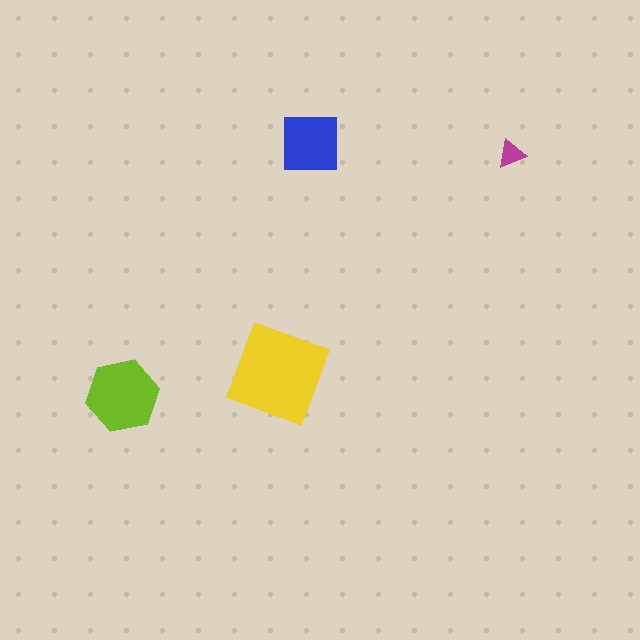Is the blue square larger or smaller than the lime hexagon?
Smaller.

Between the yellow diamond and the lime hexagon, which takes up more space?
The yellow diamond.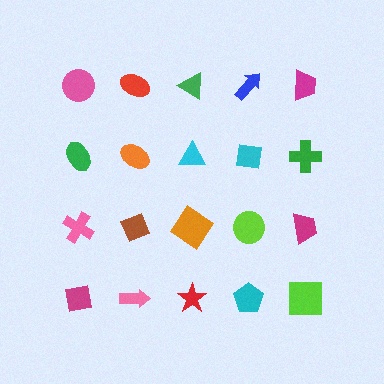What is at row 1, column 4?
A blue arrow.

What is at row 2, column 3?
A cyan triangle.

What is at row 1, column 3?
A green triangle.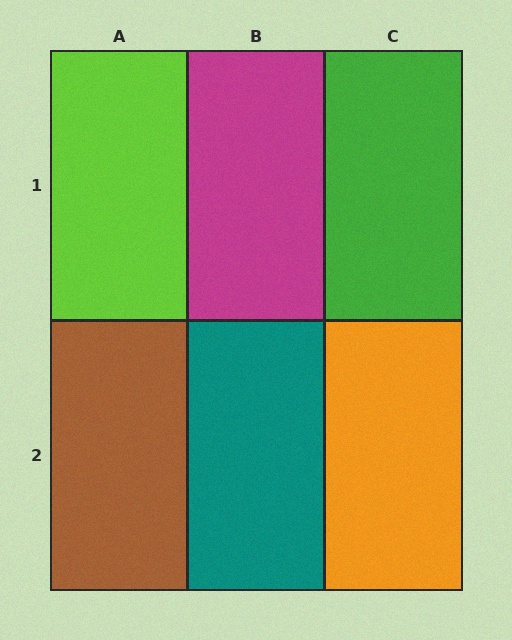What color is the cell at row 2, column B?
Teal.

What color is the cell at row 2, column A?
Brown.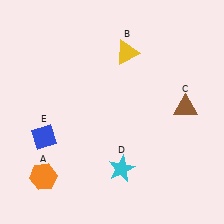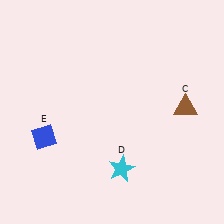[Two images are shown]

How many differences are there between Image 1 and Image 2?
There are 2 differences between the two images.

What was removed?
The yellow triangle (B), the orange hexagon (A) were removed in Image 2.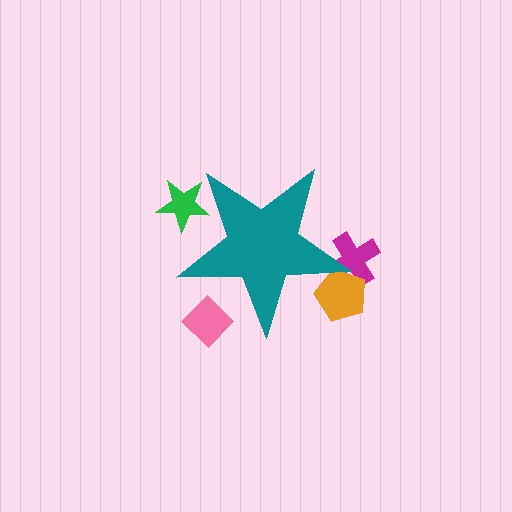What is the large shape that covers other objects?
A teal star.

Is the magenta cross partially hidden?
Yes, the magenta cross is partially hidden behind the teal star.